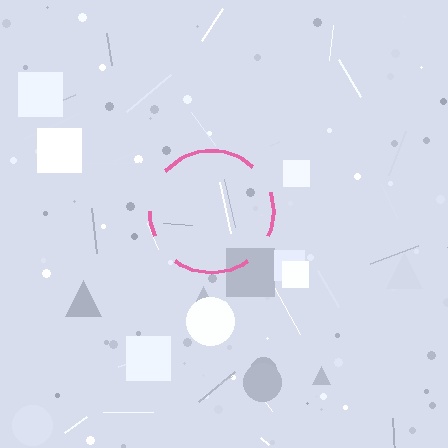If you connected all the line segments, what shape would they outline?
They would outline a circle.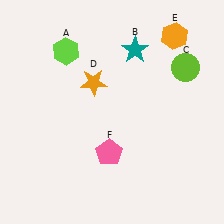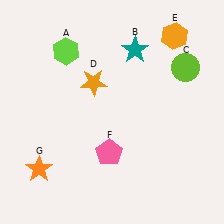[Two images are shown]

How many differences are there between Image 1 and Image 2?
There is 1 difference between the two images.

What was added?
An orange star (G) was added in Image 2.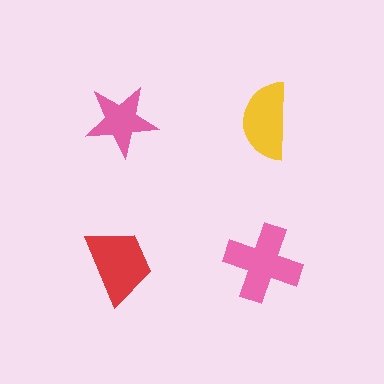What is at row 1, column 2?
A yellow semicircle.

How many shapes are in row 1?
2 shapes.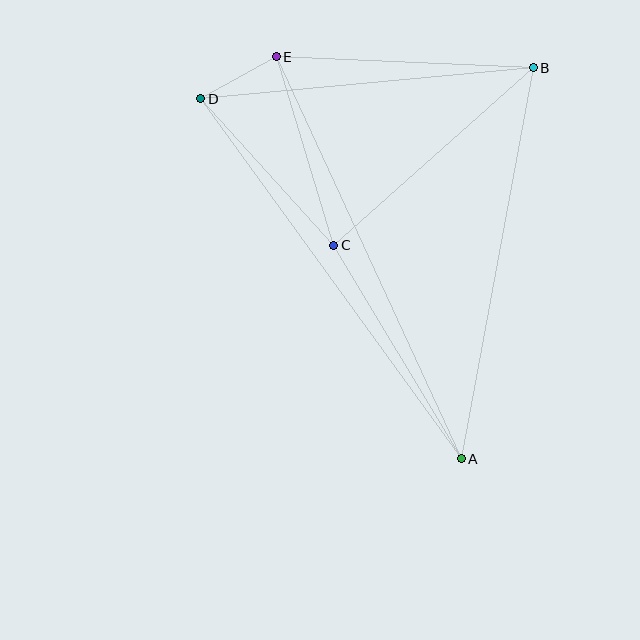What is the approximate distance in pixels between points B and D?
The distance between B and D is approximately 334 pixels.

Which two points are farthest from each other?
Points A and D are farthest from each other.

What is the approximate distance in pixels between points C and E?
The distance between C and E is approximately 197 pixels.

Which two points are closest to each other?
Points D and E are closest to each other.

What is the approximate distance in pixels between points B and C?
The distance between B and C is approximately 267 pixels.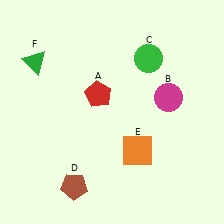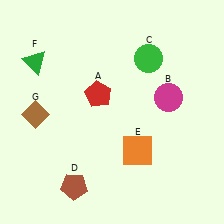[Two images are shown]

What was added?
A brown diamond (G) was added in Image 2.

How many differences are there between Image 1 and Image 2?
There is 1 difference between the two images.